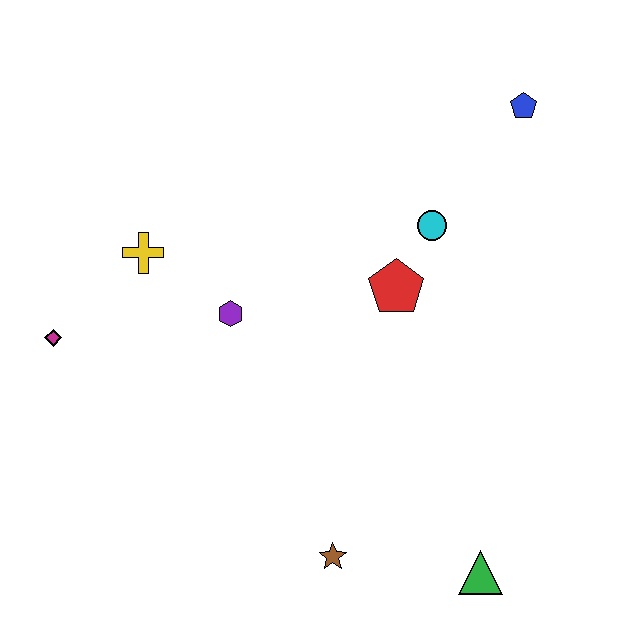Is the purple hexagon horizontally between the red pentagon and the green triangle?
No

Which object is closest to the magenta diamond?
The yellow cross is closest to the magenta diamond.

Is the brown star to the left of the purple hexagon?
No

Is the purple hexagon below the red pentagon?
Yes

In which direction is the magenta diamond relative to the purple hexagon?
The magenta diamond is to the left of the purple hexagon.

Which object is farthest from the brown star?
The blue pentagon is farthest from the brown star.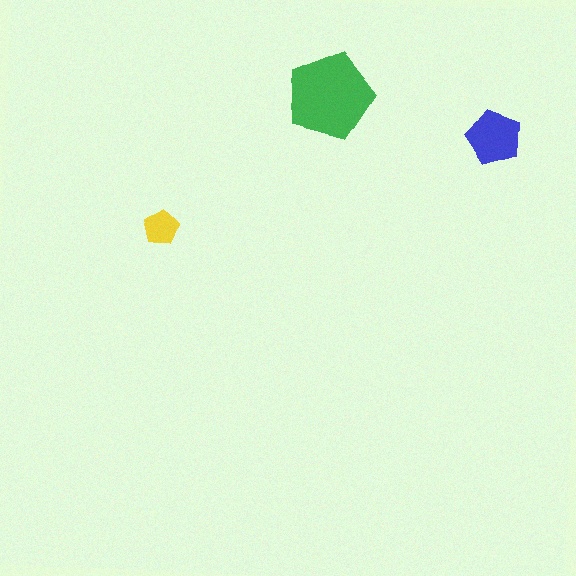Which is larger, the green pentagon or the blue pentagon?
The green one.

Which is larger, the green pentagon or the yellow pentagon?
The green one.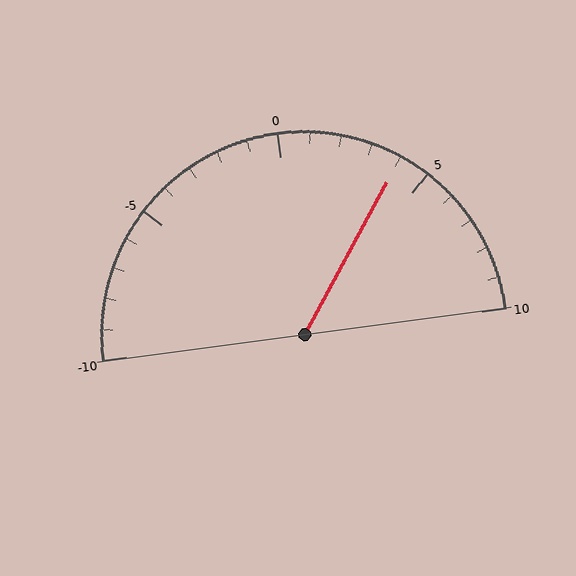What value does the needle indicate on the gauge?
The needle indicates approximately 4.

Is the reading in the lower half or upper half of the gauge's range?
The reading is in the upper half of the range (-10 to 10).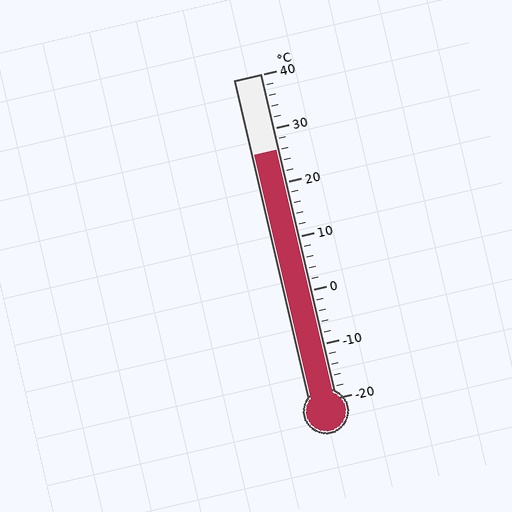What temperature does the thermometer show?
The thermometer shows approximately 26°C.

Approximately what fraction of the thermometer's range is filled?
The thermometer is filled to approximately 75% of its range.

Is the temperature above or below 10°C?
The temperature is above 10°C.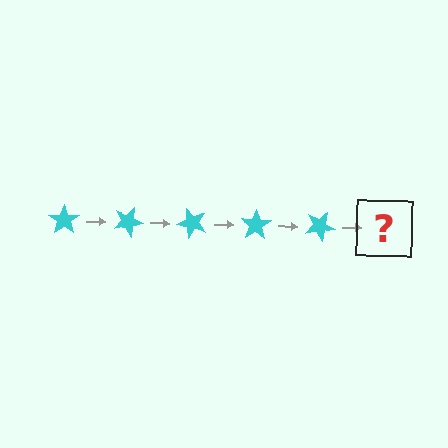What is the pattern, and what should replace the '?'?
The pattern is that the star rotates 25 degrees each step. The '?' should be a cyan star rotated 125 degrees.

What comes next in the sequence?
The next element should be a cyan star rotated 125 degrees.